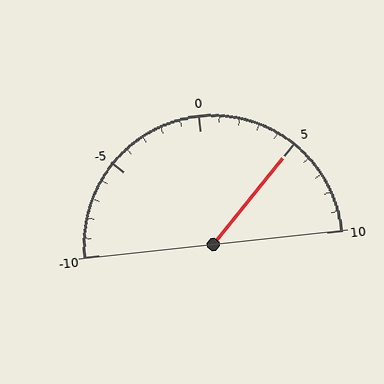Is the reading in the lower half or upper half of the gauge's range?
The reading is in the upper half of the range (-10 to 10).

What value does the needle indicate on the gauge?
The needle indicates approximately 5.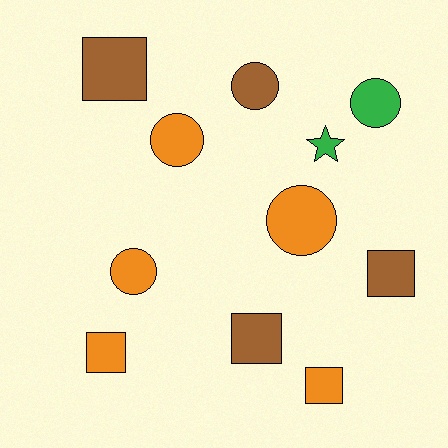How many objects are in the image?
There are 11 objects.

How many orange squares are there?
There are 2 orange squares.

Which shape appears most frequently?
Square, with 5 objects.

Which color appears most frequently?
Orange, with 5 objects.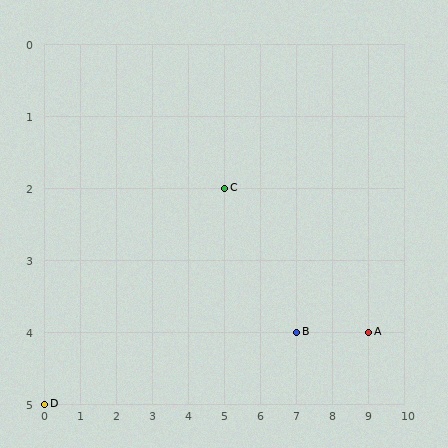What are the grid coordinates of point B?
Point B is at grid coordinates (7, 4).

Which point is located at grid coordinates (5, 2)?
Point C is at (5, 2).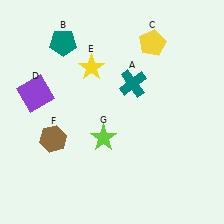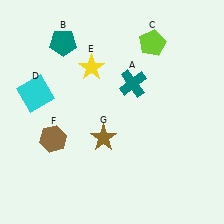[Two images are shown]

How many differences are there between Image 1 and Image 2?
There are 3 differences between the two images.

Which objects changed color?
C changed from yellow to lime. D changed from purple to cyan. G changed from lime to brown.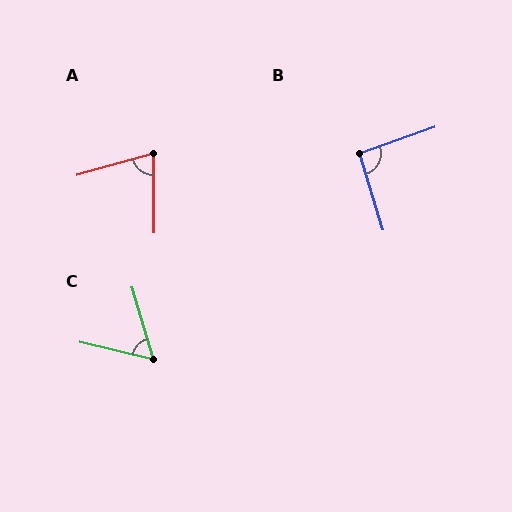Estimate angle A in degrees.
Approximately 75 degrees.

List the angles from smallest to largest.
C (60°), A (75°), B (92°).